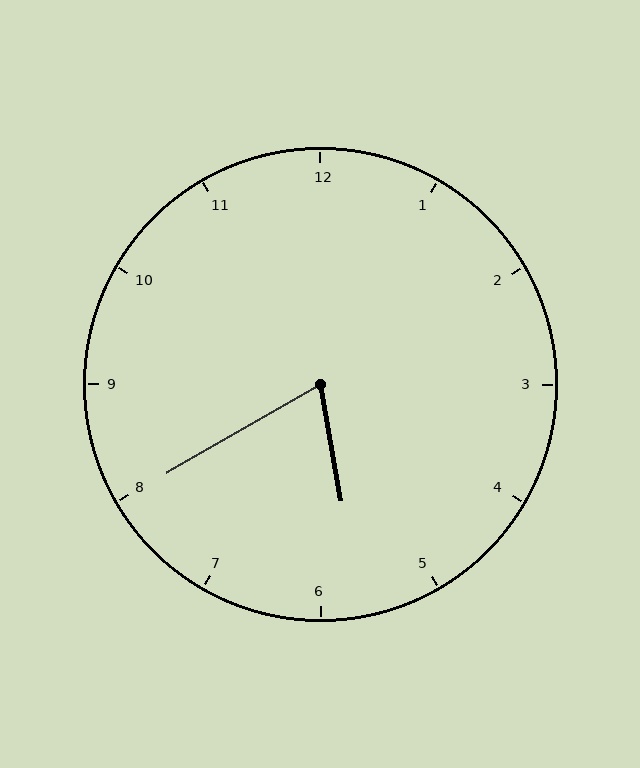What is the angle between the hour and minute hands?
Approximately 70 degrees.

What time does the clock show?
5:40.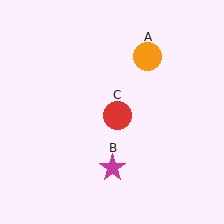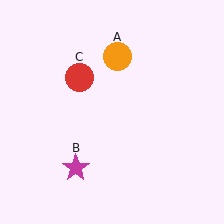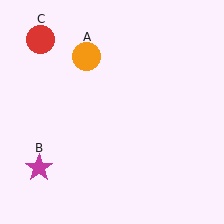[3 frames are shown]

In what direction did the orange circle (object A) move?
The orange circle (object A) moved left.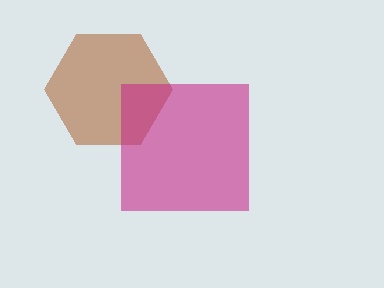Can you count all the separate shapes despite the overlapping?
Yes, there are 2 separate shapes.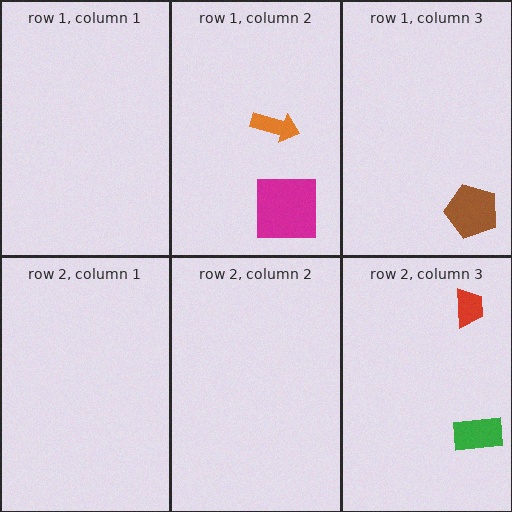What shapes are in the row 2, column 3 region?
The red trapezoid, the green rectangle.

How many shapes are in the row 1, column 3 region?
1.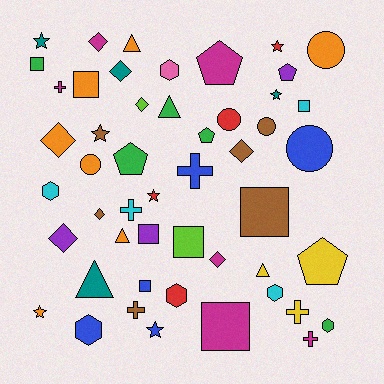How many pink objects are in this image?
There is 1 pink object.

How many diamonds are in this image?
There are 8 diamonds.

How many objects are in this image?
There are 50 objects.